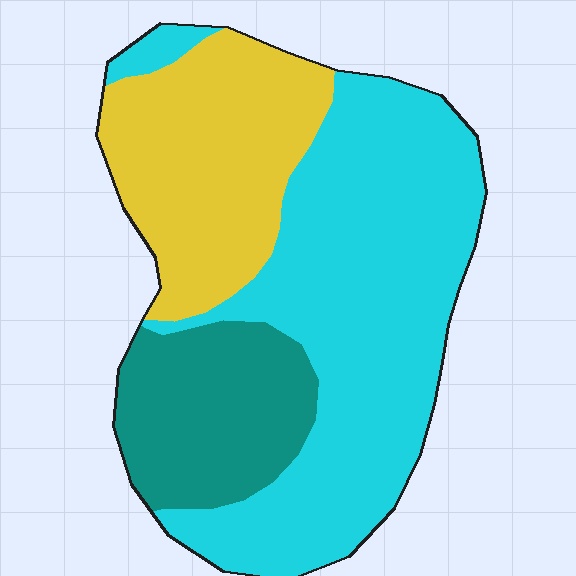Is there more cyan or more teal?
Cyan.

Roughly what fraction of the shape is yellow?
Yellow takes up about one quarter (1/4) of the shape.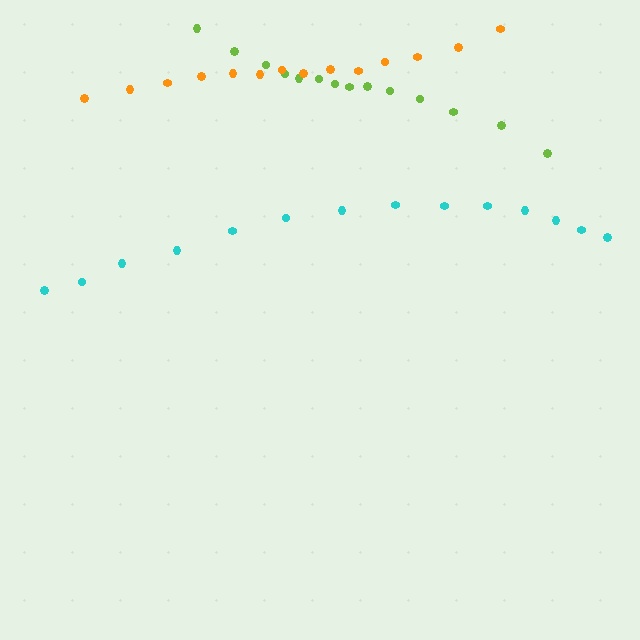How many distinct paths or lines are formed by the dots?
There are 3 distinct paths.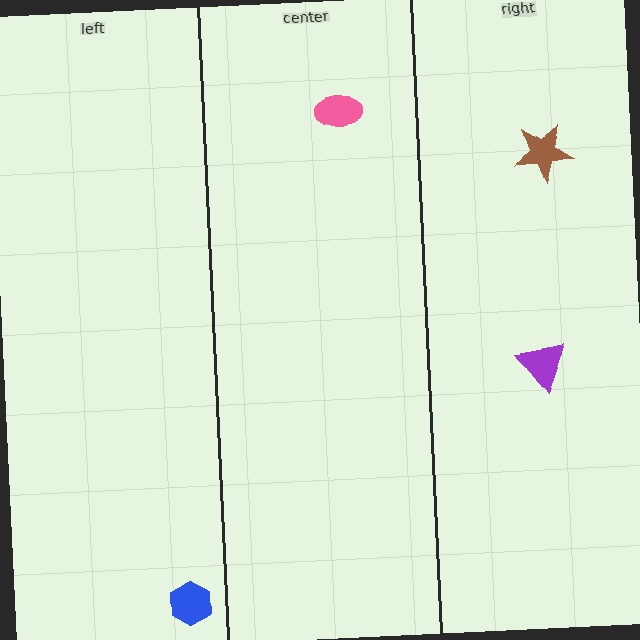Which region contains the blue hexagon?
The left region.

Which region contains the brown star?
The right region.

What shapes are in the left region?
The blue hexagon.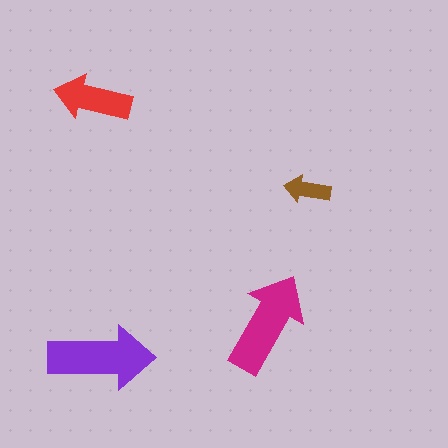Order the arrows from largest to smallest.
the purple one, the magenta one, the red one, the brown one.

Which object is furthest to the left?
The red arrow is leftmost.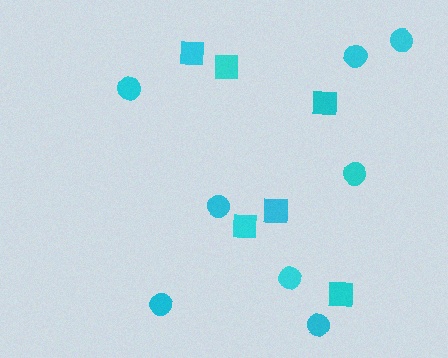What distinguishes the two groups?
There are 2 groups: one group of squares (6) and one group of circles (8).